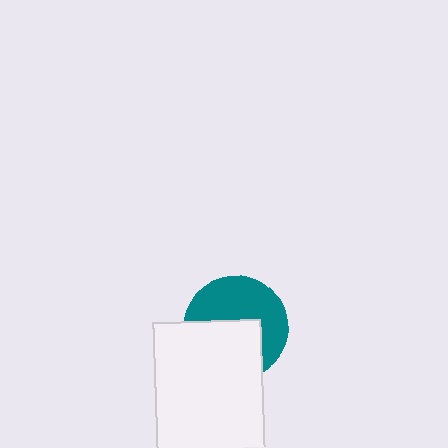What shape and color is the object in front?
The object in front is a white rectangle.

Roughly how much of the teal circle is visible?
About half of it is visible (roughly 53%).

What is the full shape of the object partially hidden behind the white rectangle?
The partially hidden object is a teal circle.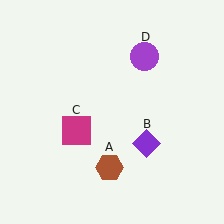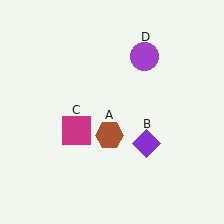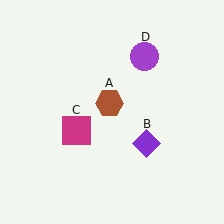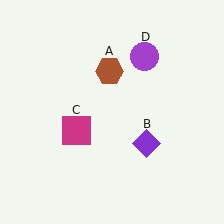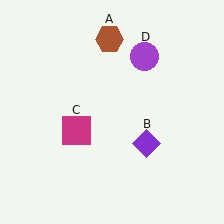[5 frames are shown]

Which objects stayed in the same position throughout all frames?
Purple diamond (object B) and magenta square (object C) and purple circle (object D) remained stationary.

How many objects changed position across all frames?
1 object changed position: brown hexagon (object A).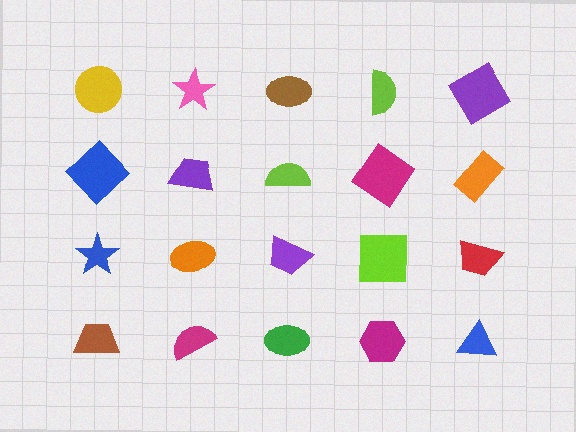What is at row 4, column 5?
A blue triangle.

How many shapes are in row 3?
5 shapes.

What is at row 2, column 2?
A purple trapezoid.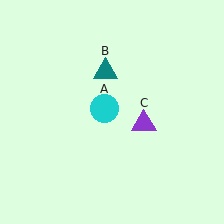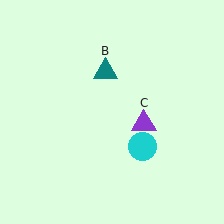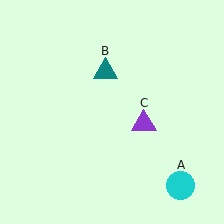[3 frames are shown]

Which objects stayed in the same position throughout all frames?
Teal triangle (object B) and purple triangle (object C) remained stationary.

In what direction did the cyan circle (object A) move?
The cyan circle (object A) moved down and to the right.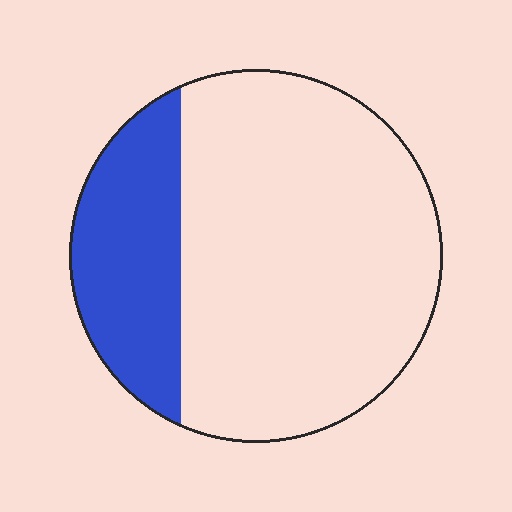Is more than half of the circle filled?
No.